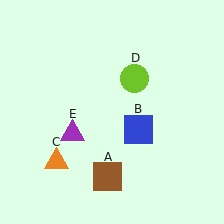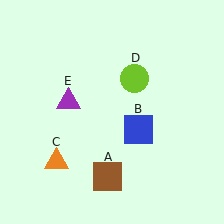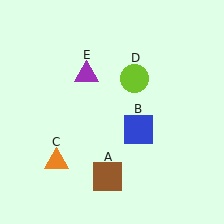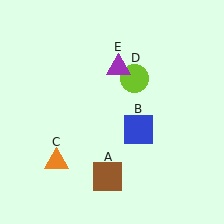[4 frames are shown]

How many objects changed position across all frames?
1 object changed position: purple triangle (object E).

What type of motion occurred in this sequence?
The purple triangle (object E) rotated clockwise around the center of the scene.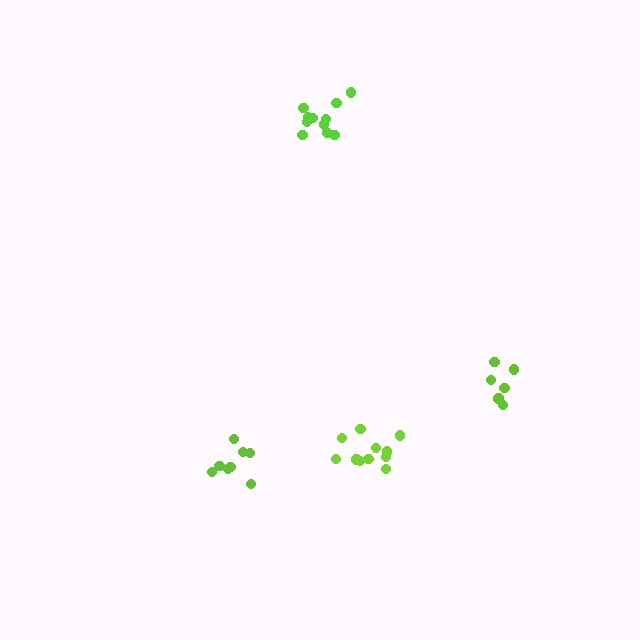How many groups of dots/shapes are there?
There are 4 groups.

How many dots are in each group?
Group 1: 6 dots, Group 2: 11 dots, Group 3: 11 dots, Group 4: 8 dots (36 total).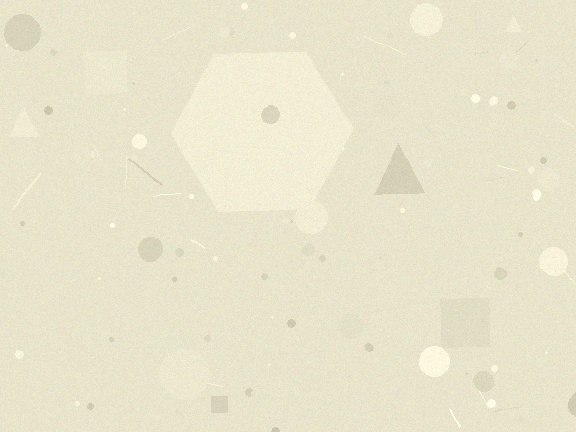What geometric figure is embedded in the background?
A hexagon is embedded in the background.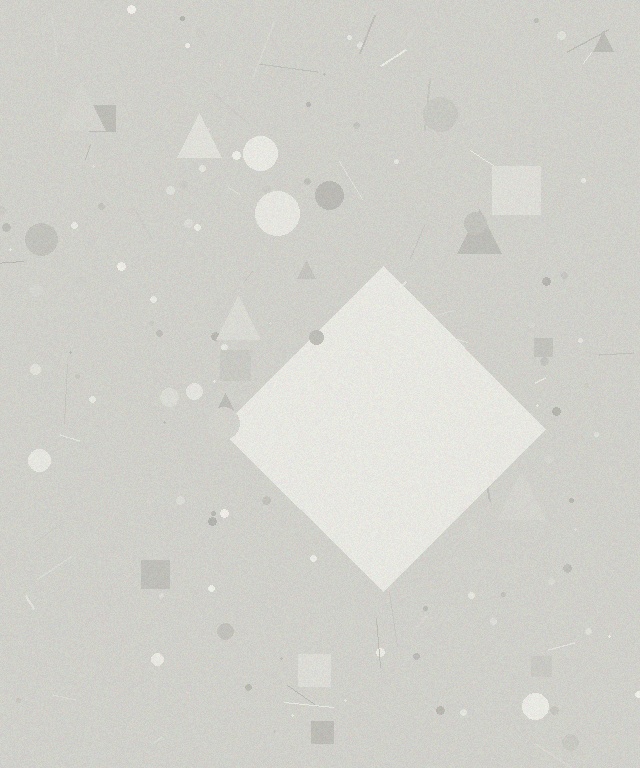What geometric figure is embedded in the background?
A diamond is embedded in the background.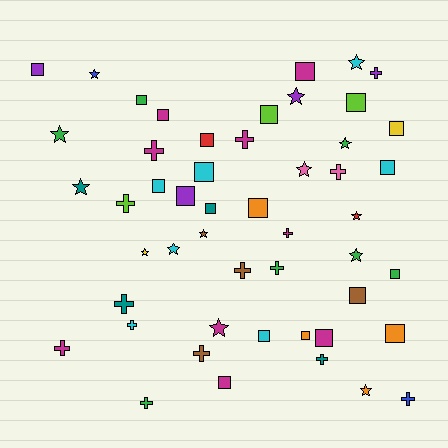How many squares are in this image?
There are 21 squares.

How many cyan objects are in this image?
There are 7 cyan objects.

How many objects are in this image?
There are 50 objects.